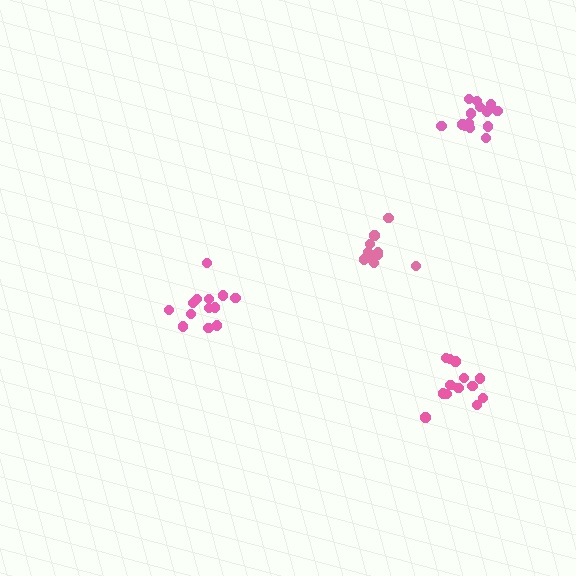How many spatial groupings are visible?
There are 4 spatial groupings.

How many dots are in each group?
Group 1: 11 dots, Group 2: 13 dots, Group 3: 13 dots, Group 4: 14 dots (51 total).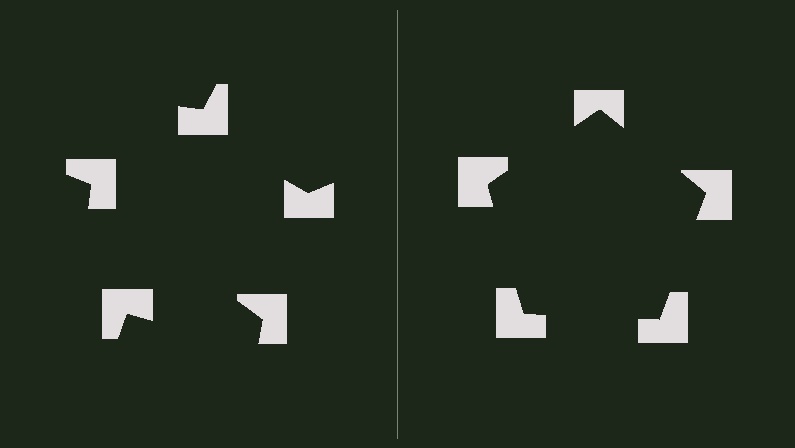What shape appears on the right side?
An illusory pentagon.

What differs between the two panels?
The notched squares are positioned identically on both sides; only the wedge orientations differ. On the right they align to a pentagon; on the left they are misaligned.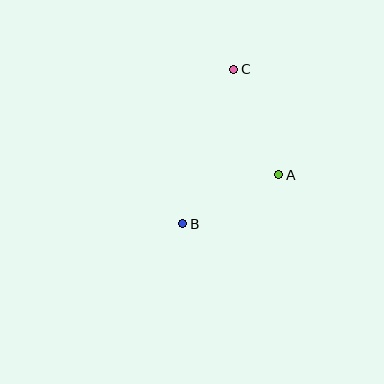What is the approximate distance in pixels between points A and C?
The distance between A and C is approximately 115 pixels.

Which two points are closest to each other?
Points A and B are closest to each other.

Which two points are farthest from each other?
Points B and C are farthest from each other.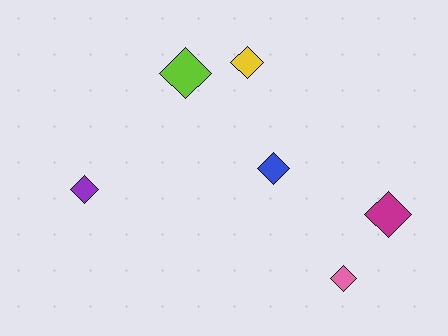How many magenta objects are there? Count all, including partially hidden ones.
There is 1 magenta object.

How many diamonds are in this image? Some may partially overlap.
There are 6 diamonds.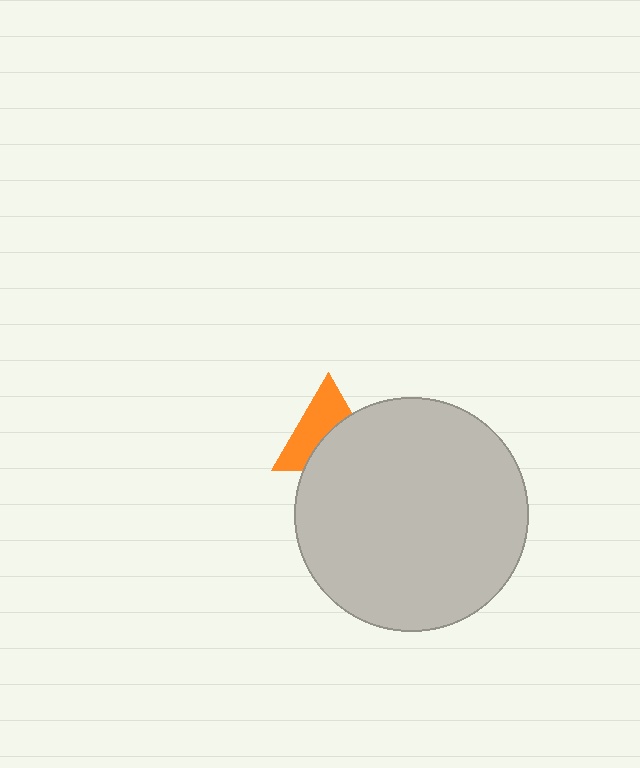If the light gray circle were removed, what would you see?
You would see the complete orange triangle.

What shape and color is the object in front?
The object in front is a light gray circle.